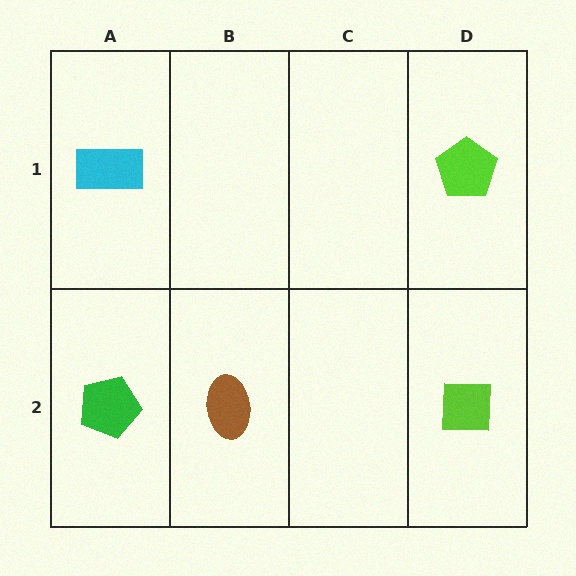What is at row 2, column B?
A brown ellipse.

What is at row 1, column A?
A cyan rectangle.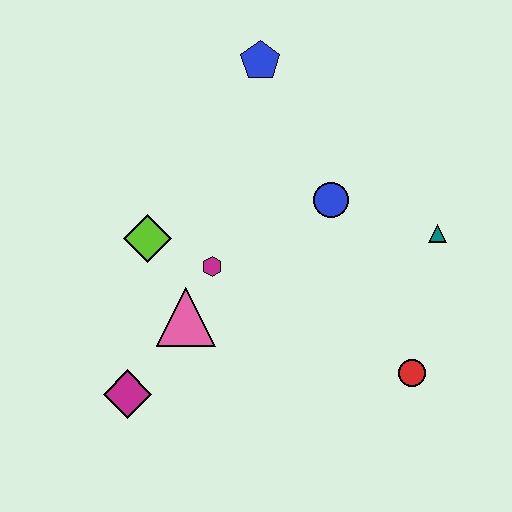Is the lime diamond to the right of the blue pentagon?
No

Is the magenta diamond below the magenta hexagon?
Yes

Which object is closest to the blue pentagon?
The blue circle is closest to the blue pentagon.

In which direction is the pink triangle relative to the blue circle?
The pink triangle is to the left of the blue circle.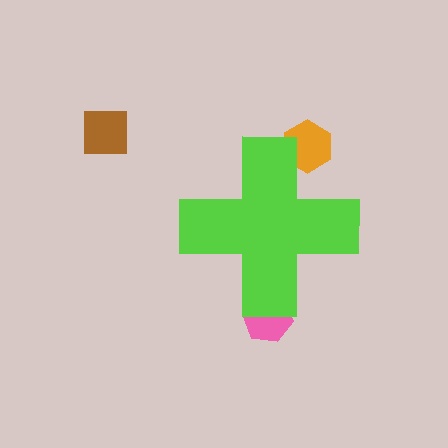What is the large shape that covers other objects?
A lime cross.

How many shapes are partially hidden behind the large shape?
2 shapes are partially hidden.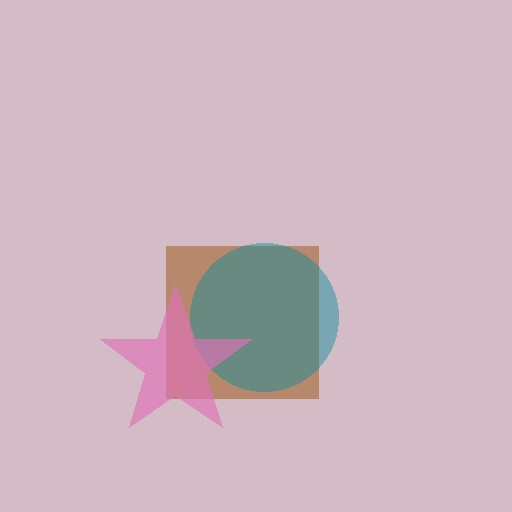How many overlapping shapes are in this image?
There are 3 overlapping shapes in the image.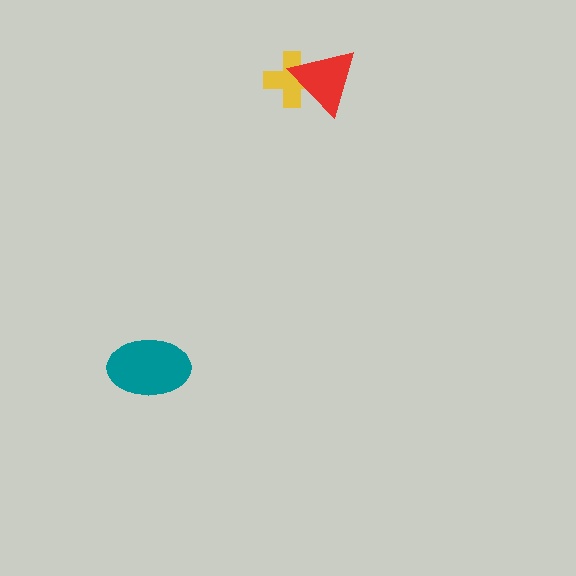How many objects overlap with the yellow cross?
1 object overlaps with the yellow cross.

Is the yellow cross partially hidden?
Yes, it is partially covered by another shape.